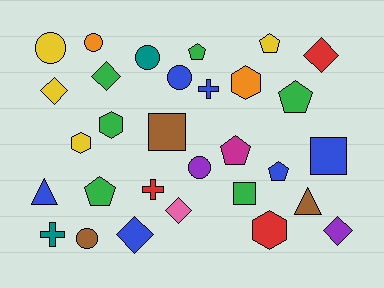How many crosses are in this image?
There are 3 crosses.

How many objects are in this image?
There are 30 objects.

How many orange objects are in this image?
There are 2 orange objects.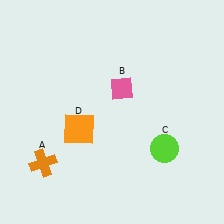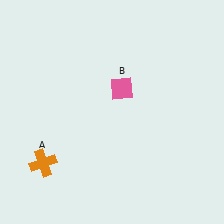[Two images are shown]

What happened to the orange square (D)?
The orange square (D) was removed in Image 2. It was in the bottom-left area of Image 1.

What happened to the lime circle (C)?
The lime circle (C) was removed in Image 2. It was in the bottom-right area of Image 1.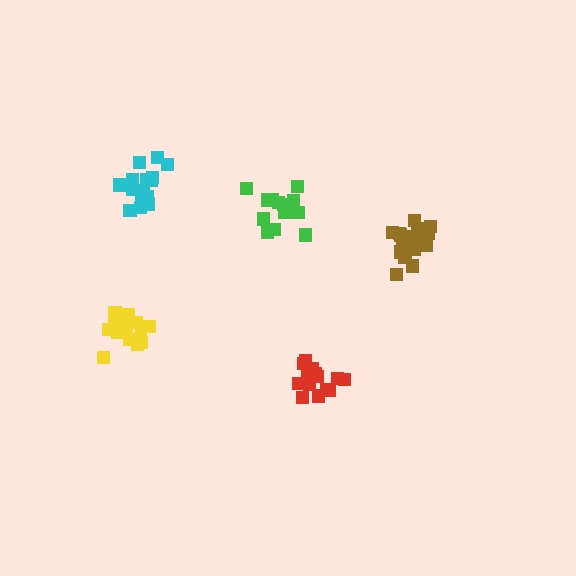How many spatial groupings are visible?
There are 5 spatial groupings.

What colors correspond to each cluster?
The clusters are colored: green, brown, yellow, cyan, red.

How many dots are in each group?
Group 1: 15 dots, Group 2: 20 dots, Group 3: 17 dots, Group 4: 15 dots, Group 5: 16 dots (83 total).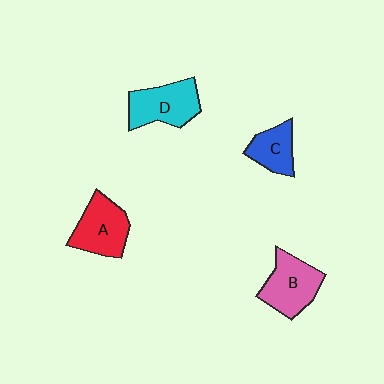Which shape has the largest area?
Shape D (cyan).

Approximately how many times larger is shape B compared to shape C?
Approximately 1.5 times.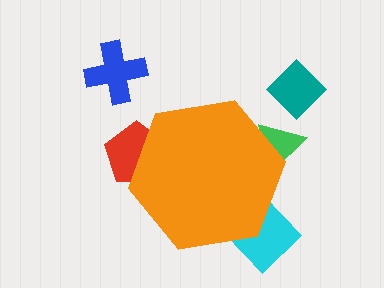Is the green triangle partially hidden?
Yes, the green triangle is partially hidden behind the orange hexagon.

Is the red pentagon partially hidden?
Yes, the red pentagon is partially hidden behind the orange hexagon.